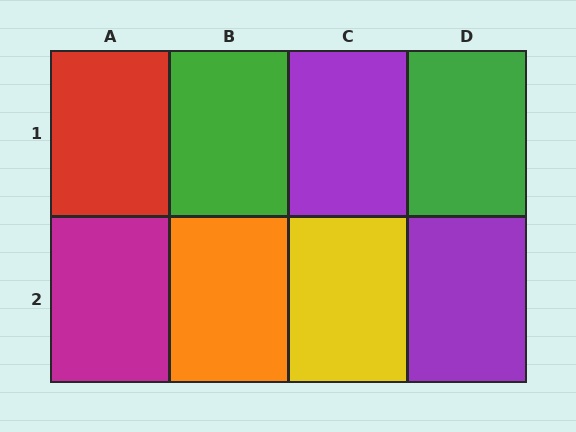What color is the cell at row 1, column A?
Red.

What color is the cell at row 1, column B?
Green.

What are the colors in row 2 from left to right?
Magenta, orange, yellow, purple.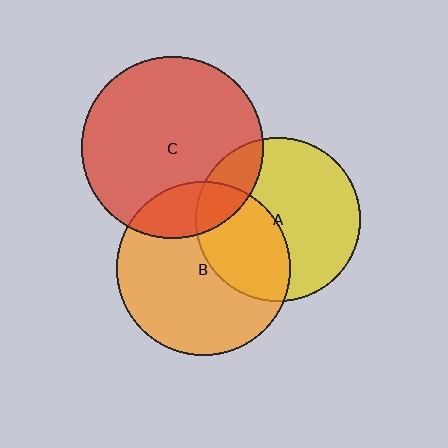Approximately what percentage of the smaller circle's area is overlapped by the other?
Approximately 20%.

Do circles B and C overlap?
Yes.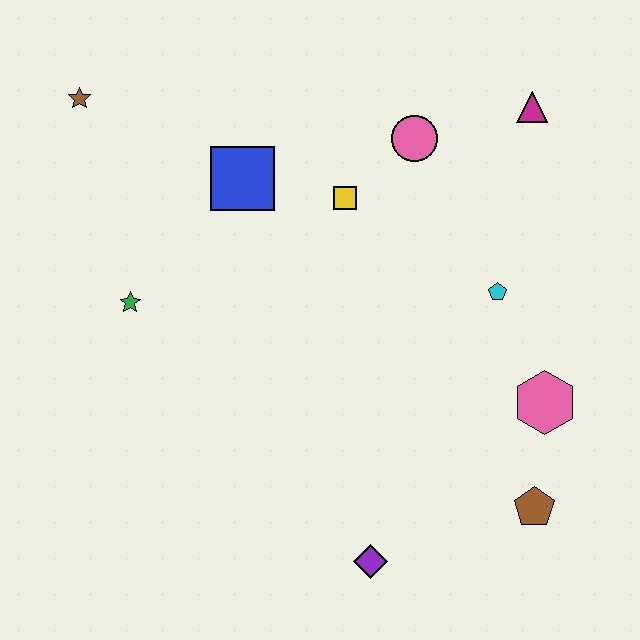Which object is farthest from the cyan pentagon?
The brown star is farthest from the cyan pentagon.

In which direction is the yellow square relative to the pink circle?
The yellow square is to the left of the pink circle.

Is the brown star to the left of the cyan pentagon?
Yes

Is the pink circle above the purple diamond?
Yes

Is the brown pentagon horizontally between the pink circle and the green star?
No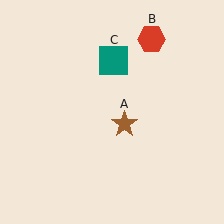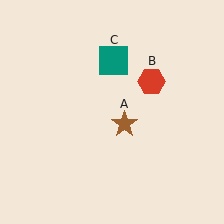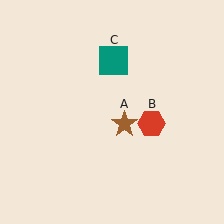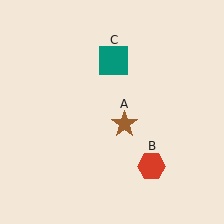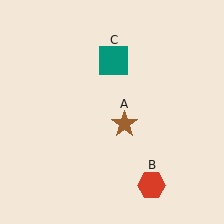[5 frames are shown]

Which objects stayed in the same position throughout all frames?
Brown star (object A) and teal square (object C) remained stationary.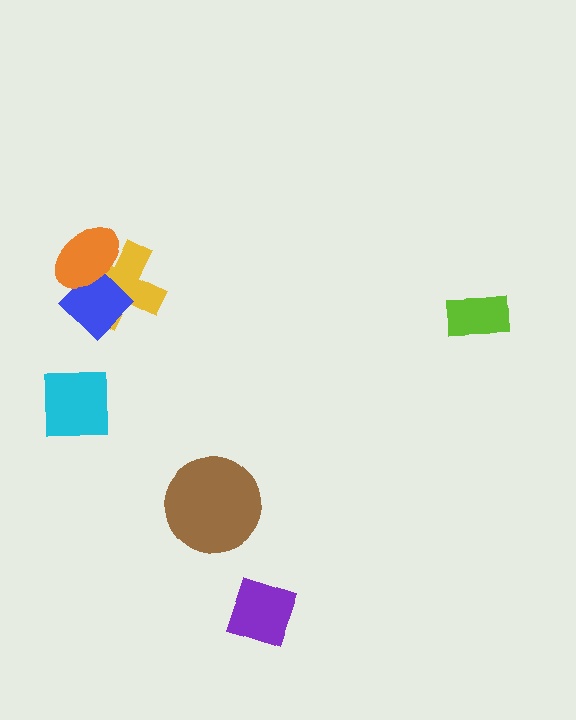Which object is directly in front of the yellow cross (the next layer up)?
The blue diamond is directly in front of the yellow cross.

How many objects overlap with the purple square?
0 objects overlap with the purple square.